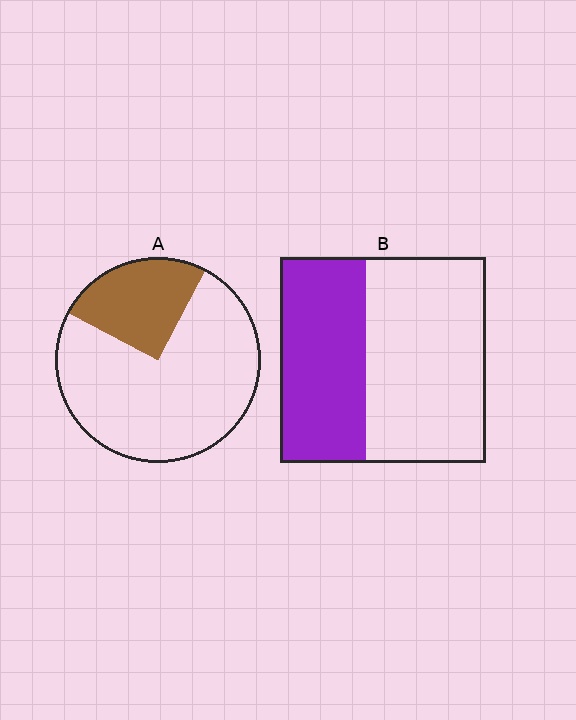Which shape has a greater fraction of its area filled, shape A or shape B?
Shape B.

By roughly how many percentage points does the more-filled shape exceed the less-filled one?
By roughly 15 percentage points (B over A).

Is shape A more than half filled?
No.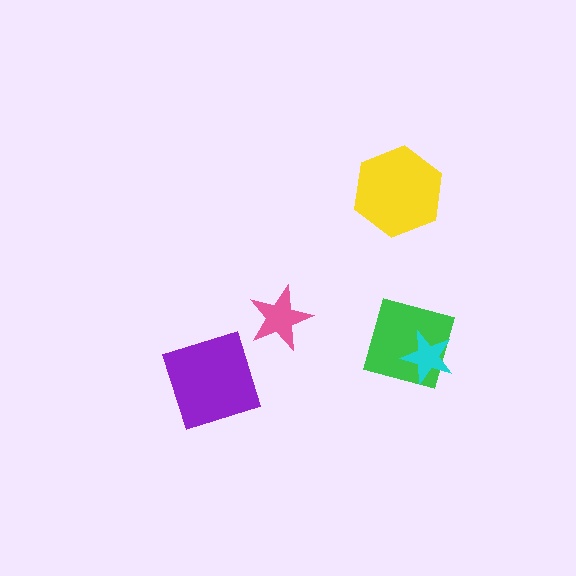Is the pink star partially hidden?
No, no other shape covers it.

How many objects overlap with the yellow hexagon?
0 objects overlap with the yellow hexagon.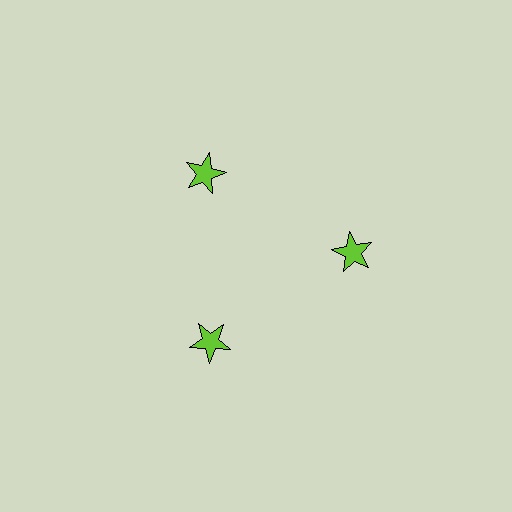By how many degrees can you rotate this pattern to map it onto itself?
The pattern maps onto itself every 120 degrees of rotation.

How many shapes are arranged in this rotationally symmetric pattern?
There are 3 shapes, arranged in 3 groups of 1.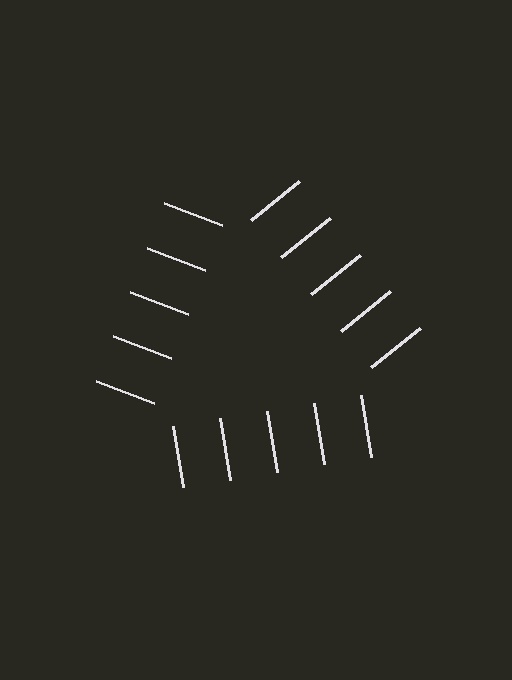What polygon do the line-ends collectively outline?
An illusory triangle — the line segments terminate on its edges but no continuous stroke is drawn.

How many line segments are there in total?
15 — 5 along each of the 3 edges.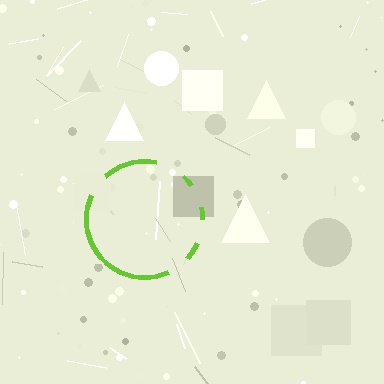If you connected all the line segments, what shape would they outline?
They would outline a circle.